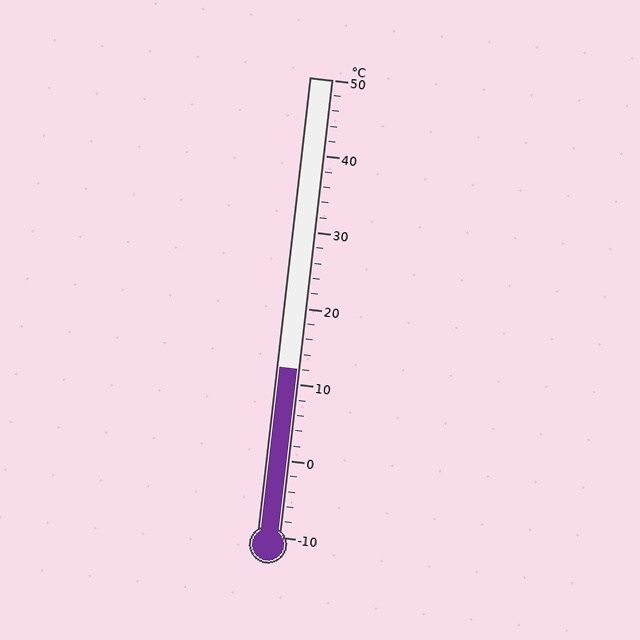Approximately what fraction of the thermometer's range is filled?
The thermometer is filled to approximately 35% of its range.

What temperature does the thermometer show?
The thermometer shows approximately 12°C.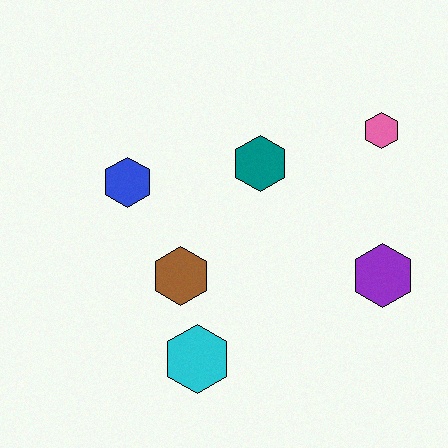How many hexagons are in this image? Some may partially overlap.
There are 6 hexagons.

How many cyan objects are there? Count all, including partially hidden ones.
There is 1 cyan object.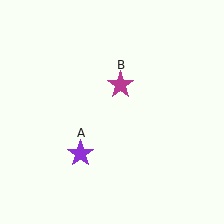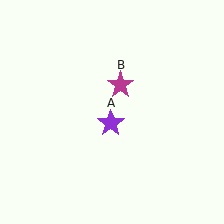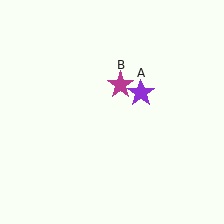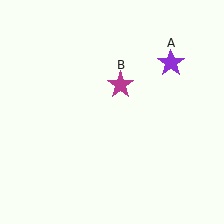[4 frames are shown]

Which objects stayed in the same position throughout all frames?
Magenta star (object B) remained stationary.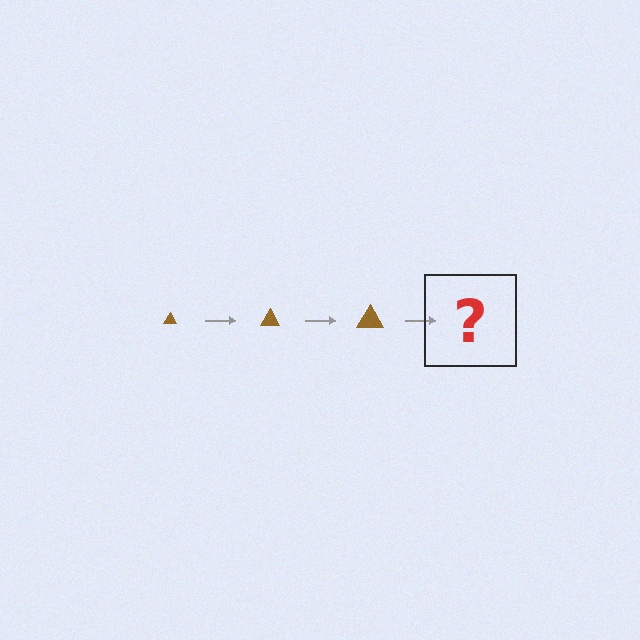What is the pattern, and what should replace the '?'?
The pattern is that the triangle gets progressively larger each step. The '?' should be a brown triangle, larger than the previous one.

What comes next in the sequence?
The next element should be a brown triangle, larger than the previous one.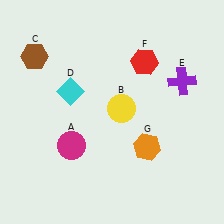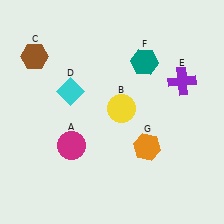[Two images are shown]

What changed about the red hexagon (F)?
In Image 1, F is red. In Image 2, it changed to teal.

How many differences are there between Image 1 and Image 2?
There is 1 difference between the two images.